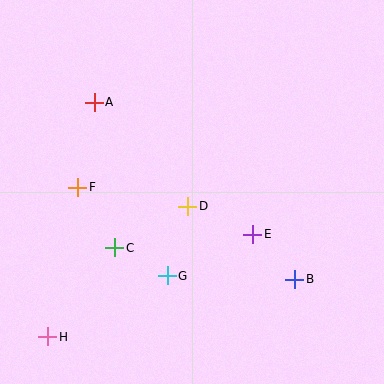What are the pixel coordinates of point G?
Point G is at (167, 276).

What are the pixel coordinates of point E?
Point E is at (253, 234).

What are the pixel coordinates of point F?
Point F is at (78, 188).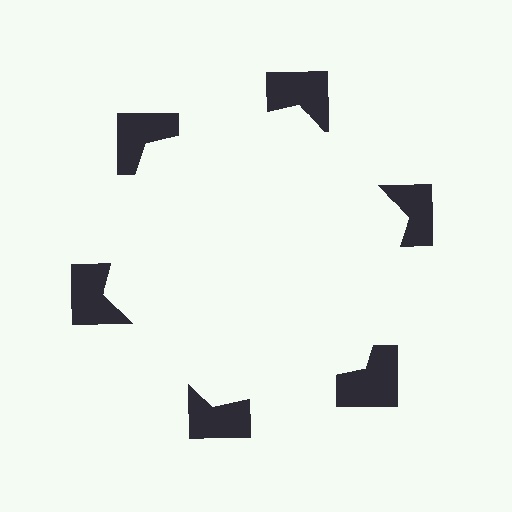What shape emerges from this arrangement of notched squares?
An illusory hexagon — its edges are inferred from the aligned wedge cuts in the notched squares, not physically drawn.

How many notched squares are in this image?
There are 6 — one at each vertex of the illusory hexagon.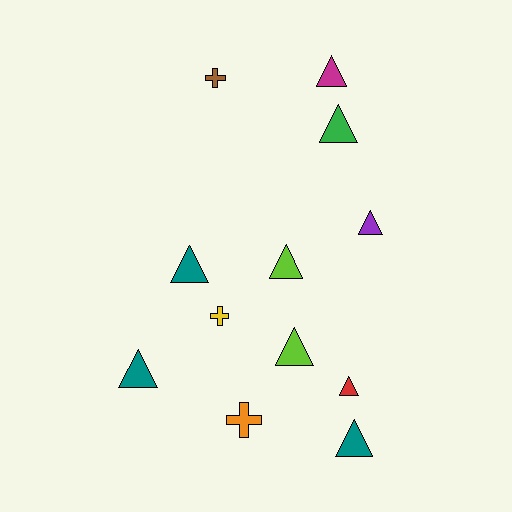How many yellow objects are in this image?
There is 1 yellow object.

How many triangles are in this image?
There are 9 triangles.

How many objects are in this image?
There are 12 objects.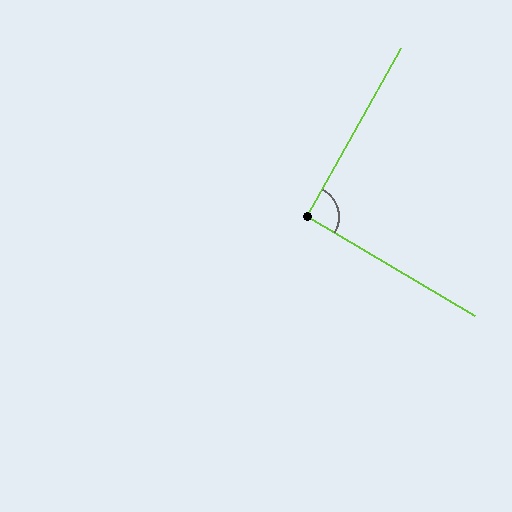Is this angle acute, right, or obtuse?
It is approximately a right angle.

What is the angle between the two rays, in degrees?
Approximately 92 degrees.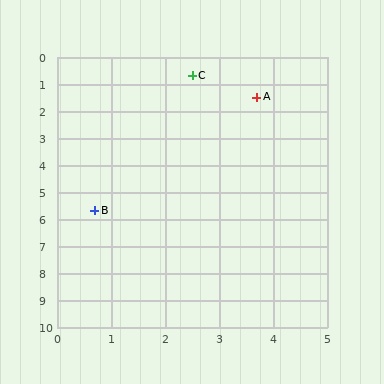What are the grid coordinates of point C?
Point C is at approximately (2.5, 0.7).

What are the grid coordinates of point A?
Point A is at approximately (3.7, 1.5).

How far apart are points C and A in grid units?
Points C and A are about 1.4 grid units apart.